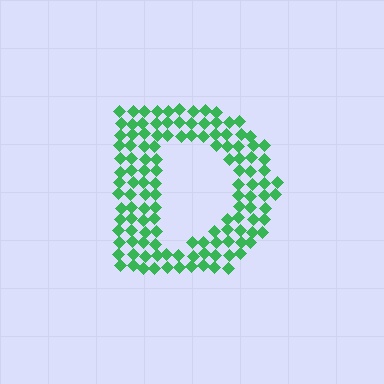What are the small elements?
The small elements are diamonds.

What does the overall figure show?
The overall figure shows the letter D.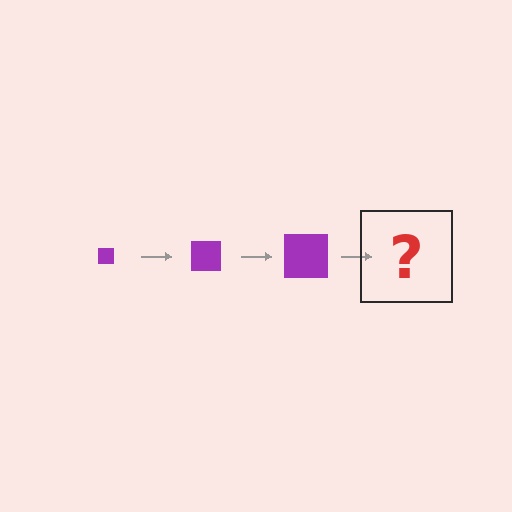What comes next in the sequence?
The next element should be a purple square, larger than the previous one.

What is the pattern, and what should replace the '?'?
The pattern is that the square gets progressively larger each step. The '?' should be a purple square, larger than the previous one.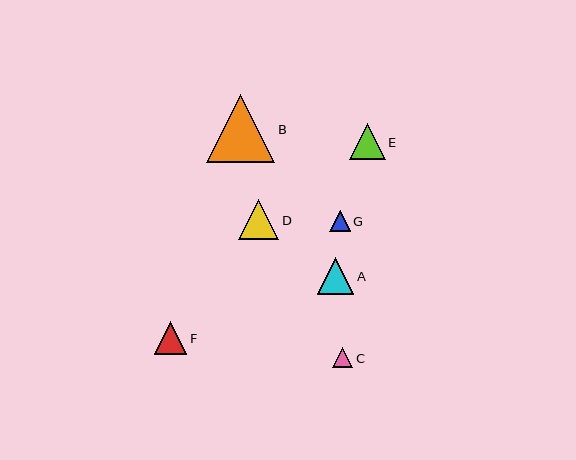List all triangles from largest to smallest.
From largest to smallest: B, D, A, E, F, G, C.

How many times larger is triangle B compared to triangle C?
Triangle B is approximately 3.4 times the size of triangle C.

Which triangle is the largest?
Triangle B is the largest with a size of approximately 68 pixels.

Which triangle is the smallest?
Triangle C is the smallest with a size of approximately 20 pixels.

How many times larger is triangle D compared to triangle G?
Triangle D is approximately 2.0 times the size of triangle G.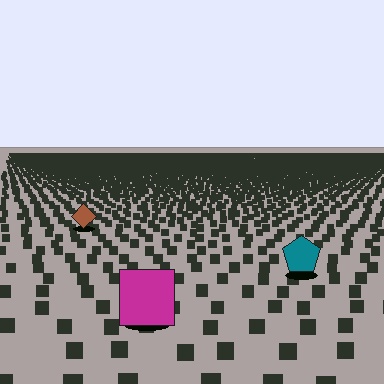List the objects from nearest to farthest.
From nearest to farthest: the magenta square, the teal pentagon, the brown diamond.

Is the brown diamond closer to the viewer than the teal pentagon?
No. The teal pentagon is closer — you can tell from the texture gradient: the ground texture is coarser near it.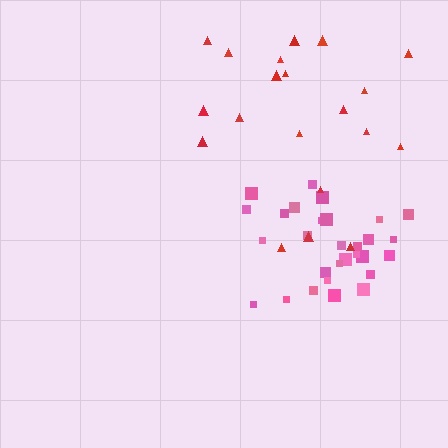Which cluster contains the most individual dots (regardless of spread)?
Pink (29).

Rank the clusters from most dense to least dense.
pink, red.